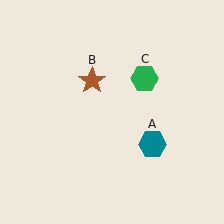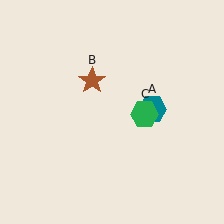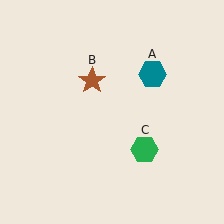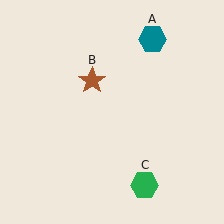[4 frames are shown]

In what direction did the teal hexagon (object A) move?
The teal hexagon (object A) moved up.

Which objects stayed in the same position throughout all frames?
Brown star (object B) remained stationary.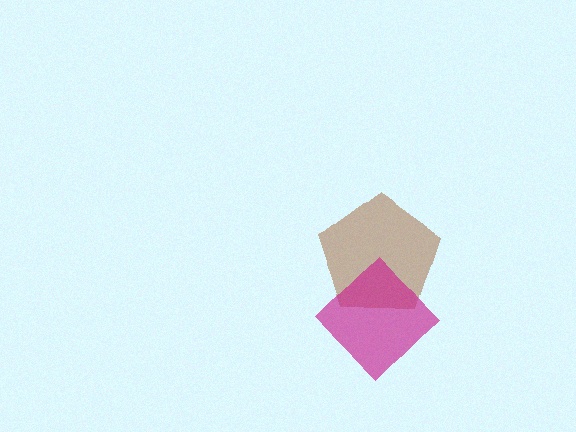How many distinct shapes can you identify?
There are 2 distinct shapes: a brown pentagon, a magenta diamond.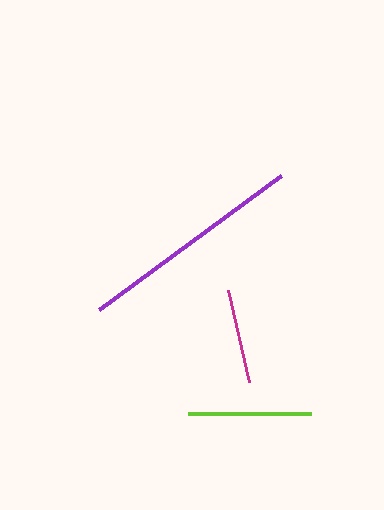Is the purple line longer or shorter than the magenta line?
The purple line is longer than the magenta line.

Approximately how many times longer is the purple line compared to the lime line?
The purple line is approximately 1.8 times the length of the lime line.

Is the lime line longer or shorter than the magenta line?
The lime line is longer than the magenta line.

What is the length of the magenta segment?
The magenta segment is approximately 94 pixels long.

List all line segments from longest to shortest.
From longest to shortest: purple, lime, magenta.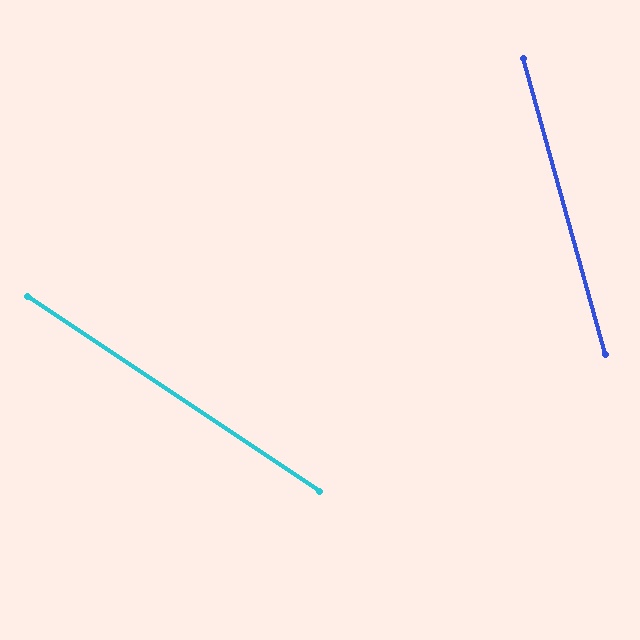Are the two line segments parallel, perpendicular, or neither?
Neither parallel nor perpendicular — they differ by about 41°.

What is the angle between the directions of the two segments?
Approximately 41 degrees.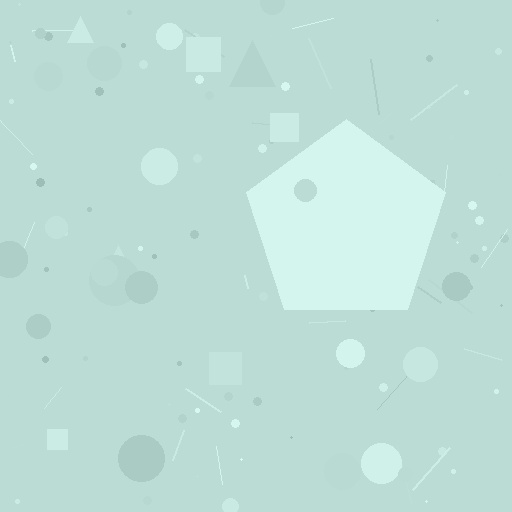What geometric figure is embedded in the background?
A pentagon is embedded in the background.